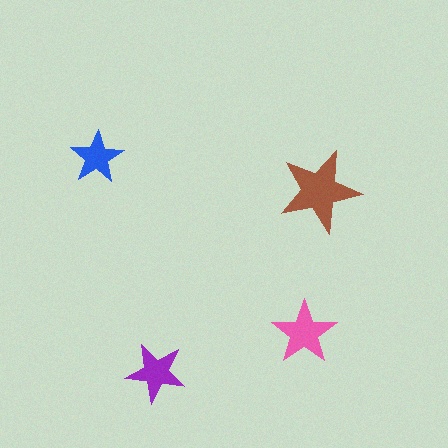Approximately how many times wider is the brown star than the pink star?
About 1.5 times wider.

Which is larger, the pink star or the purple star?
The pink one.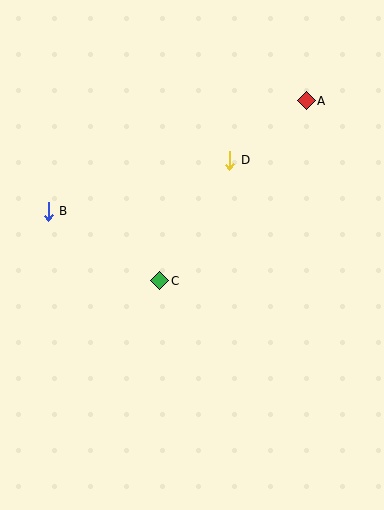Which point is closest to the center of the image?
Point C at (160, 281) is closest to the center.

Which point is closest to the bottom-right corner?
Point C is closest to the bottom-right corner.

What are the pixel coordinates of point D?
Point D is at (230, 160).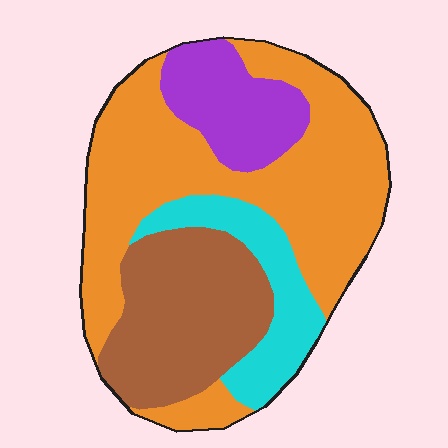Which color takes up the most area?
Orange, at roughly 50%.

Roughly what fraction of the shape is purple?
Purple takes up less than a quarter of the shape.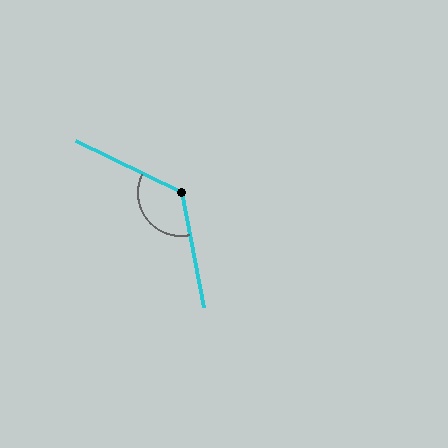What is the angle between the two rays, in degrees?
Approximately 128 degrees.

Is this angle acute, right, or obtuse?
It is obtuse.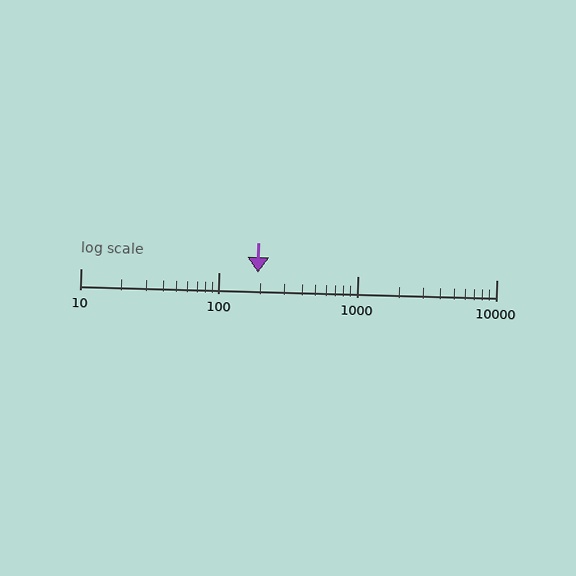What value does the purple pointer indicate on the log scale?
The pointer indicates approximately 190.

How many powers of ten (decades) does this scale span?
The scale spans 3 decades, from 10 to 10000.